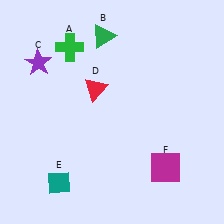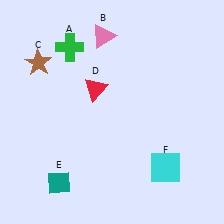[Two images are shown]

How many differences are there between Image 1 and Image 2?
There are 3 differences between the two images.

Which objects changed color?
B changed from green to pink. C changed from purple to brown. F changed from magenta to cyan.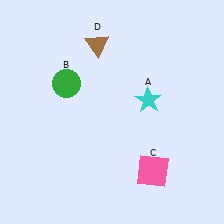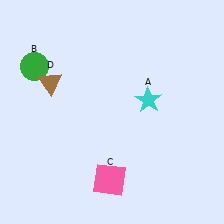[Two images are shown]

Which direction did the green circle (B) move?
The green circle (B) moved left.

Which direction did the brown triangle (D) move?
The brown triangle (D) moved left.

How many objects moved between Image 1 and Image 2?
3 objects moved between the two images.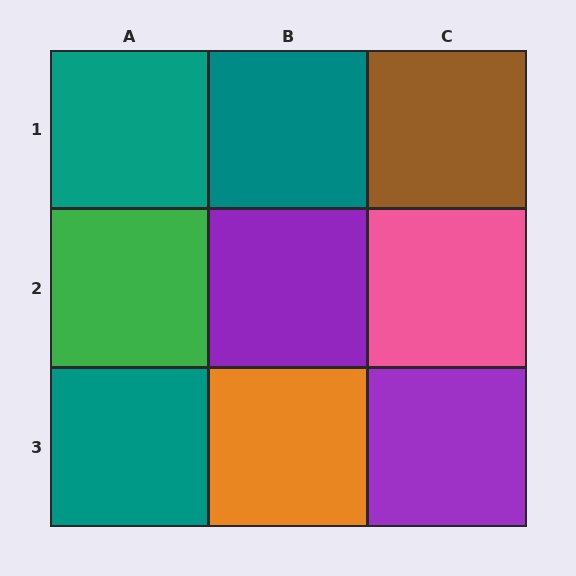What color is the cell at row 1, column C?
Brown.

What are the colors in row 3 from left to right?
Teal, orange, purple.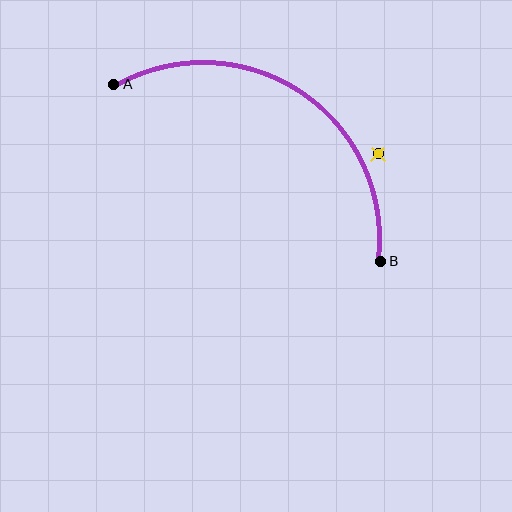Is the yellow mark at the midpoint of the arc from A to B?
No — the yellow mark does not lie on the arc at all. It sits slightly outside the curve.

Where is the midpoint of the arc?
The arc midpoint is the point on the curve farthest from the straight line joining A and B. It sits above that line.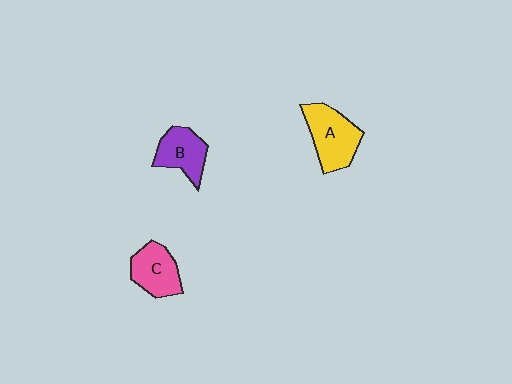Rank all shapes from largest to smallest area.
From largest to smallest: A (yellow), C (pink), B (purple).